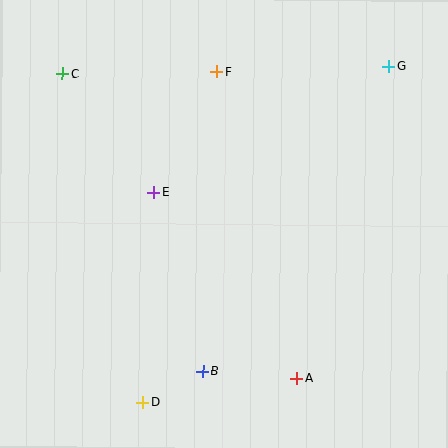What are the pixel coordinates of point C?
Point C is at (62, 74).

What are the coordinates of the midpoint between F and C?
The midpoint between F and C is at (139, 73).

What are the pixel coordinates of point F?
Point F is at (217, 72).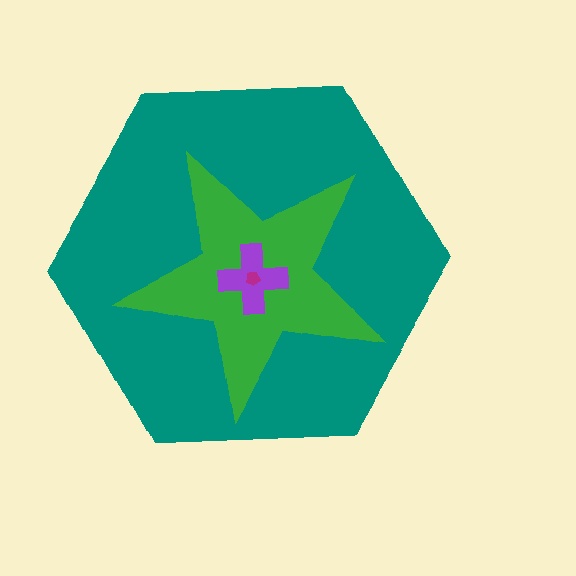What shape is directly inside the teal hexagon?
The green star.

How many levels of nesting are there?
4.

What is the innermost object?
The magenta pentagon.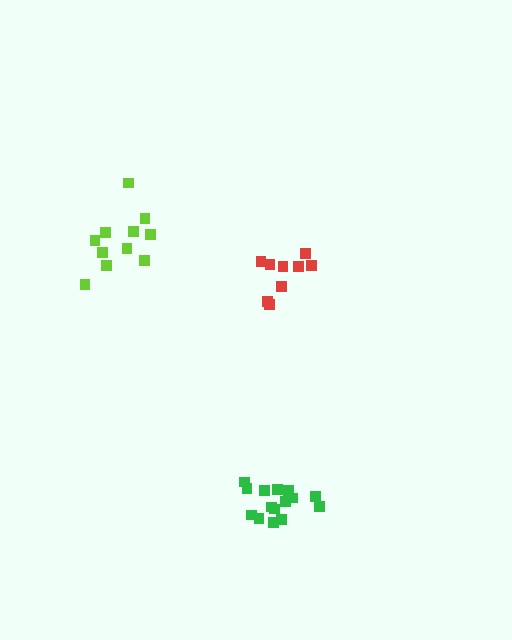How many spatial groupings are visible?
There are 3 spatial groupings.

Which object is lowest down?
The green cluster is bottommost.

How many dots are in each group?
Group 1: 9 dots, Group 2: 11 dots, Group 3: 15 dots (35 total).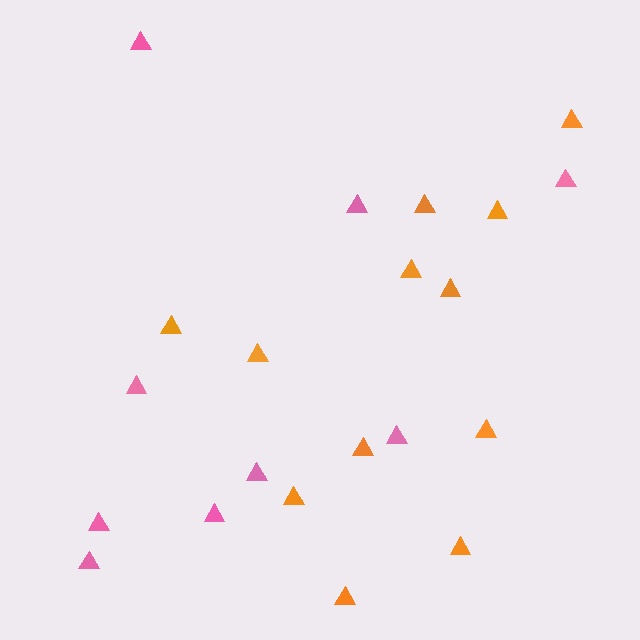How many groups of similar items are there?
There are 2 groups: one group of pink triangles (9) and one group of orange triangles (12).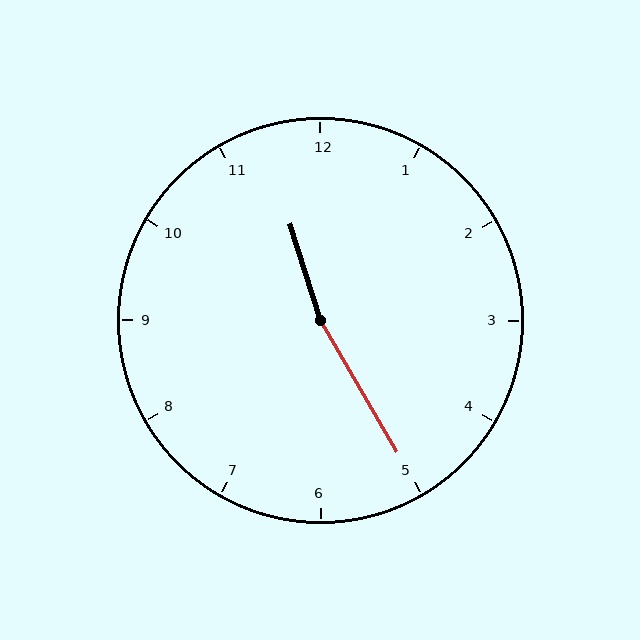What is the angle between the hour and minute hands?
Approximately 168 degrees.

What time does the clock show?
11:25.